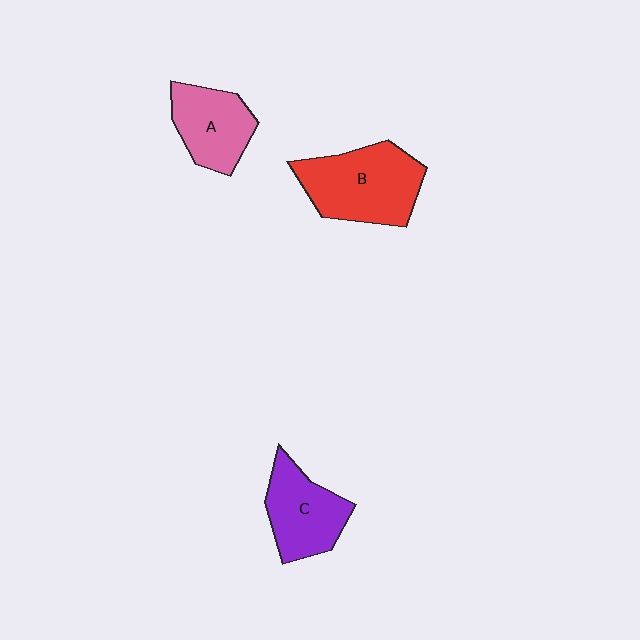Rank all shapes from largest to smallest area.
From largest to smallest: B (red), C (purple), A (pink).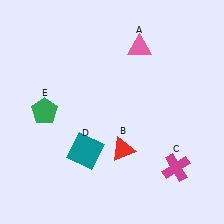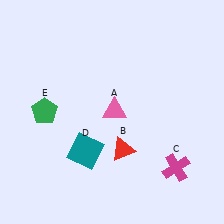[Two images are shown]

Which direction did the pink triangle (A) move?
The pink triangle (A) moved down.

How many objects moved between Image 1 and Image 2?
1 object moved between the two images.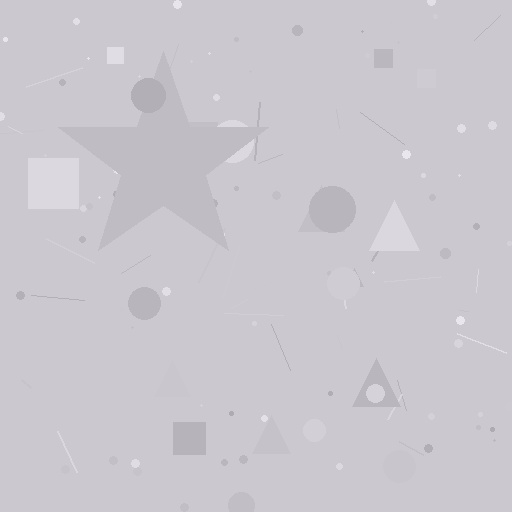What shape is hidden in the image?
A star is hidden in the image.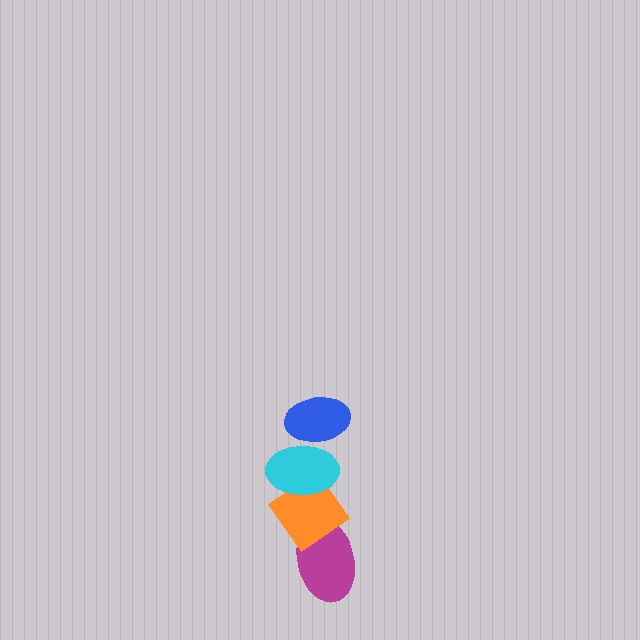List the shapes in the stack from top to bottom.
From top to bottom: the blue ellipse, the cyan ellipse, the orange diamond, the magenta ellipse.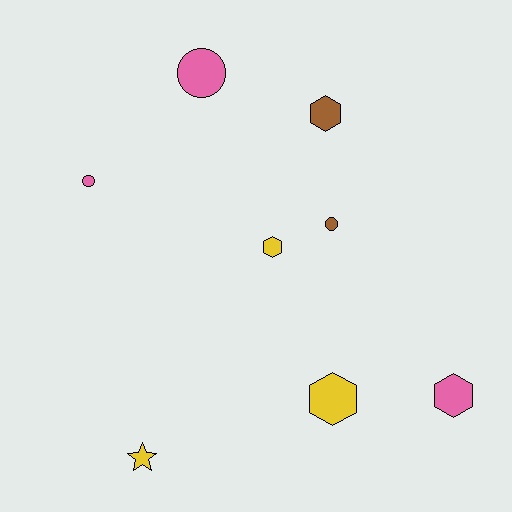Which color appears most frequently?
Pink, with 3 objects.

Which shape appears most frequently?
Hexagon, with 4 objects.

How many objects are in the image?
There are 8 objects.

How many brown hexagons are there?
There is 1 brown hexagon.